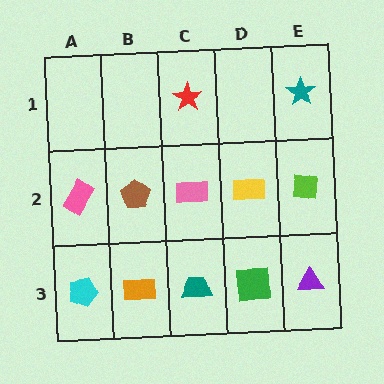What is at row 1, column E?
A teal star.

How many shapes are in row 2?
5 shapes.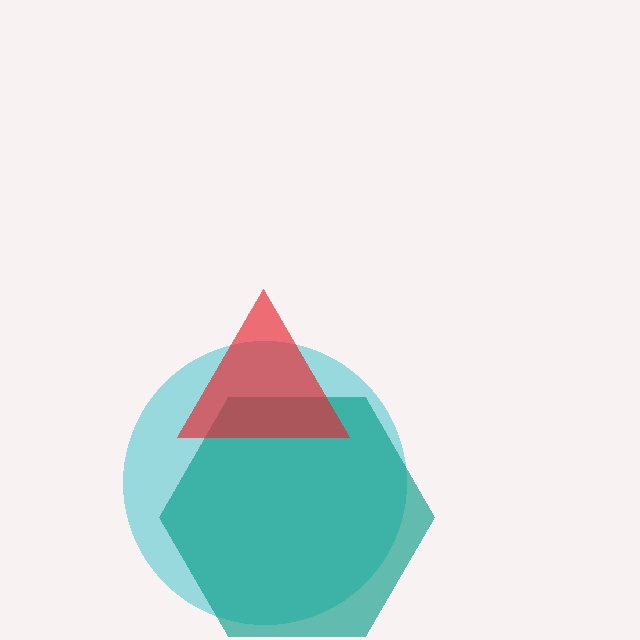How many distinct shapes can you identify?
There are 3 distinct shapes: a cyan circle, a teal hexagon, a red triangle.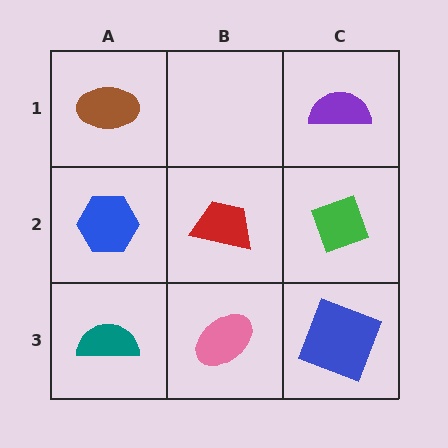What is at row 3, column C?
A blue square.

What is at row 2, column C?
A green diamond.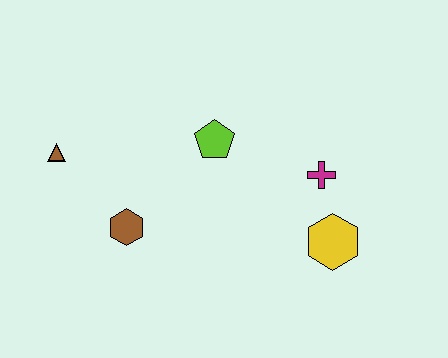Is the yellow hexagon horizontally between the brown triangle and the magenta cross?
No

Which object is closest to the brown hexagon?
The brown triangle is closest to the brown hexagon.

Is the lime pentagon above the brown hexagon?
Yes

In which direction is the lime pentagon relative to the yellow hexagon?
The lime pentagon is to the left of the yellow hexagon.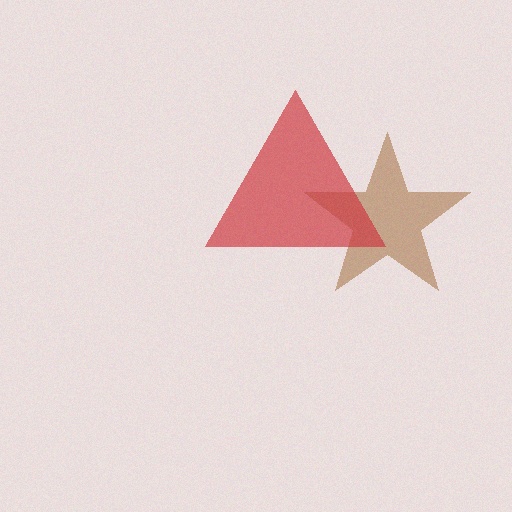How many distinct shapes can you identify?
There are 2 distinct shapes: a brown star, a red triangle.